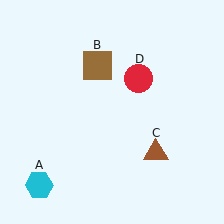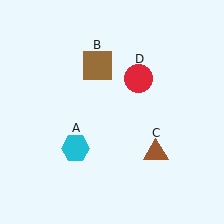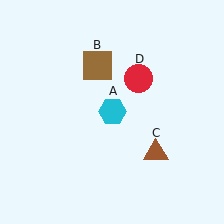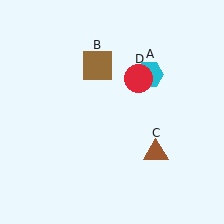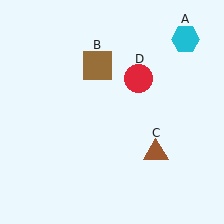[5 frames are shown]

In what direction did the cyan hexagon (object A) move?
The cyan hexagon (object A) moved up and to the right.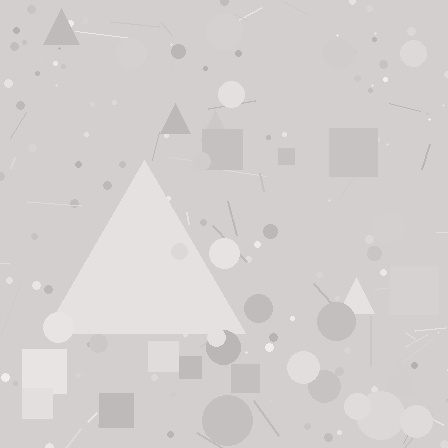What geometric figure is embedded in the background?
A triangle is embedded in the background.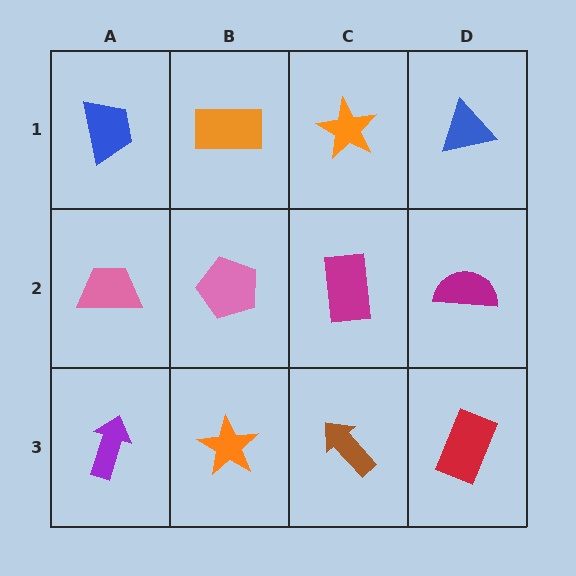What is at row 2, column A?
A pink trapezoid.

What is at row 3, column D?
A red rectangle.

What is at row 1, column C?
An orange star.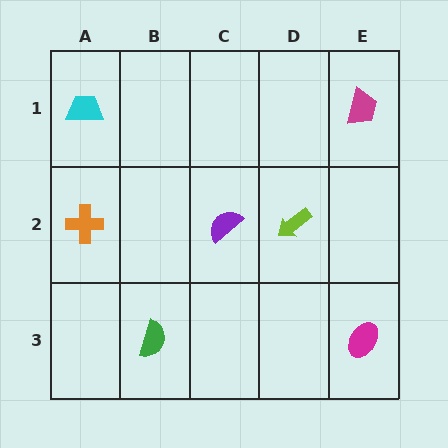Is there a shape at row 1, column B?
No, that cell is empty.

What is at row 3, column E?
A magenta ellipse.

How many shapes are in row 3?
2 shapes.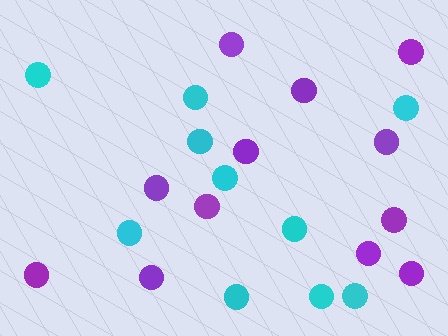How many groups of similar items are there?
There are 2 groups: one group of cyan circles (10) and one group of purple circles (12).